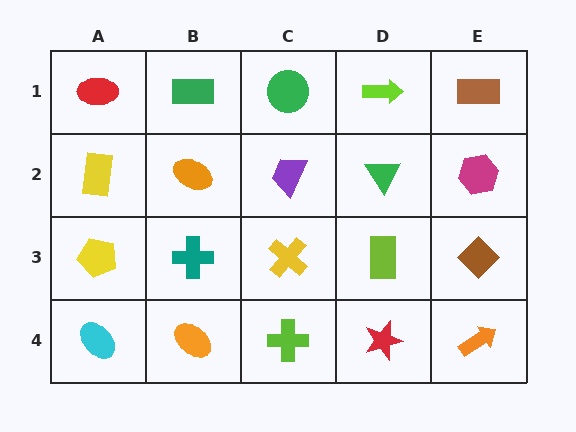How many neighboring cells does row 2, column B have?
4.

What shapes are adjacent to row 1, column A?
A yellow rectangle (row 2, column A), a green rectangle (row 1, column B).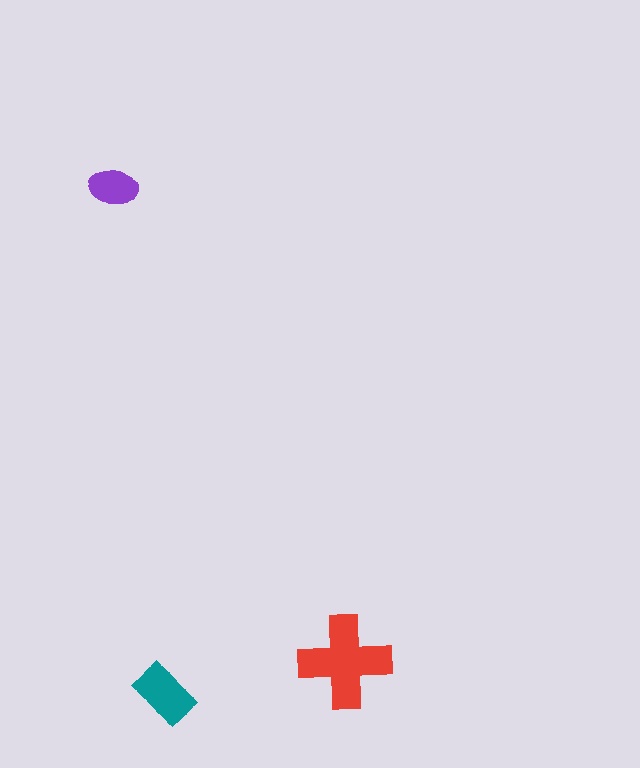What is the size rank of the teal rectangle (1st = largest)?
2nd.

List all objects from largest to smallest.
The red cross, the teal rectangle, the purple ellipse.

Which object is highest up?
The purple ellipse is topmost.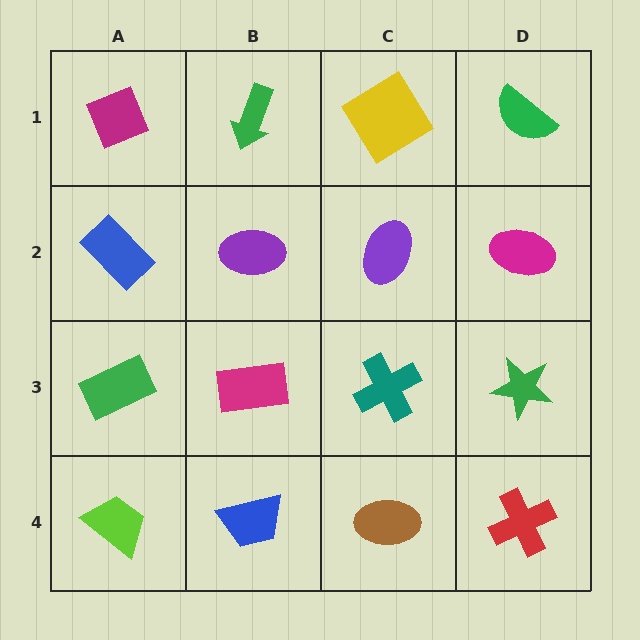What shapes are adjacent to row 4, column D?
A green star (row 3, column D), a brown ellipse (row 4, column C).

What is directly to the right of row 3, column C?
A green star.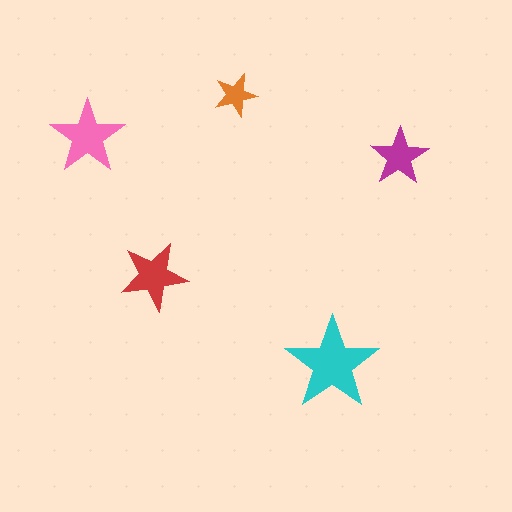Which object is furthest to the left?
The pink star is leftmost.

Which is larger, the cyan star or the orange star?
The cyan one.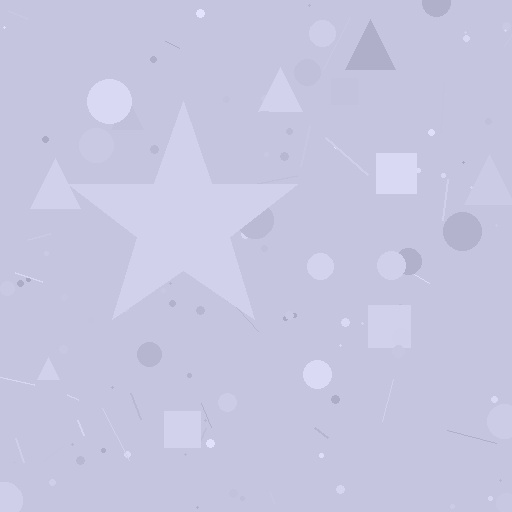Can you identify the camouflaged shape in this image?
The camouflaged shape is a star.